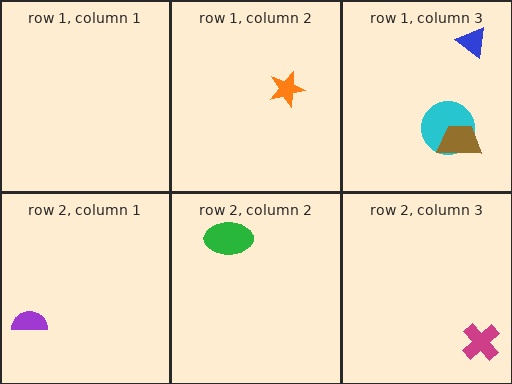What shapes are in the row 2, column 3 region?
The magenta cross.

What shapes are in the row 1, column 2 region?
The orange star.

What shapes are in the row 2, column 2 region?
The green ellipse.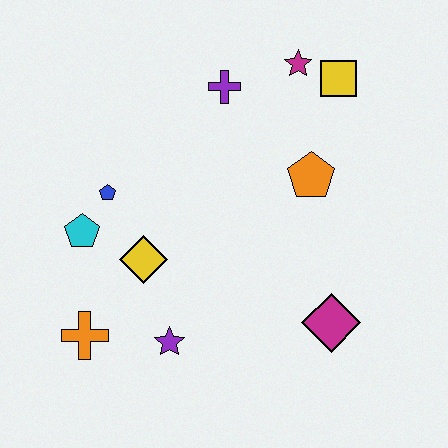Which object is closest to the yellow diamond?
The cyan pentagon is closest to the yellow diamond.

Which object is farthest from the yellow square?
The orange cross is farthest from the yellow square.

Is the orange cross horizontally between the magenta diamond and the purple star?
No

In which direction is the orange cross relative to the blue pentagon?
The orange cross is below the blue pentagon.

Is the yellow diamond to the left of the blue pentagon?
No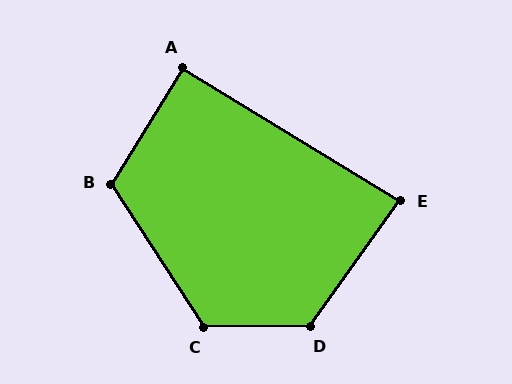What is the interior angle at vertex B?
Approximately 116 degrees (obtuse).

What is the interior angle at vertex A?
Approximately 90 degrees (approximately right).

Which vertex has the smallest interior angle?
E, at approximately 86 degrees.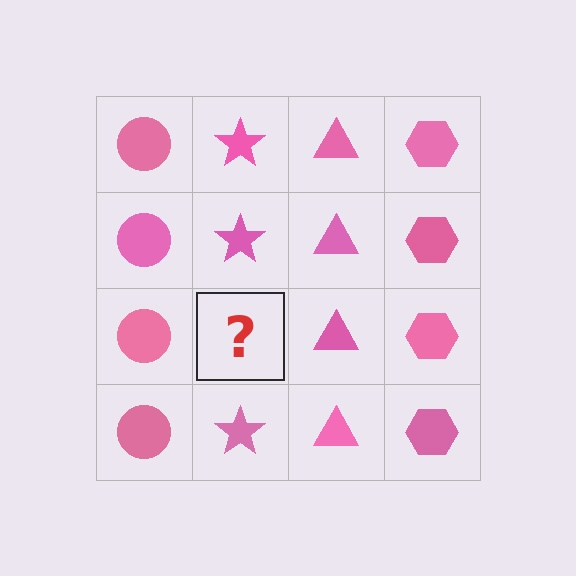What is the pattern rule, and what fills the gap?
The rule is that each column has a consistent shape. The gap should be filled with a pink star.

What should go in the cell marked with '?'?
The missing cell should contain a pink star.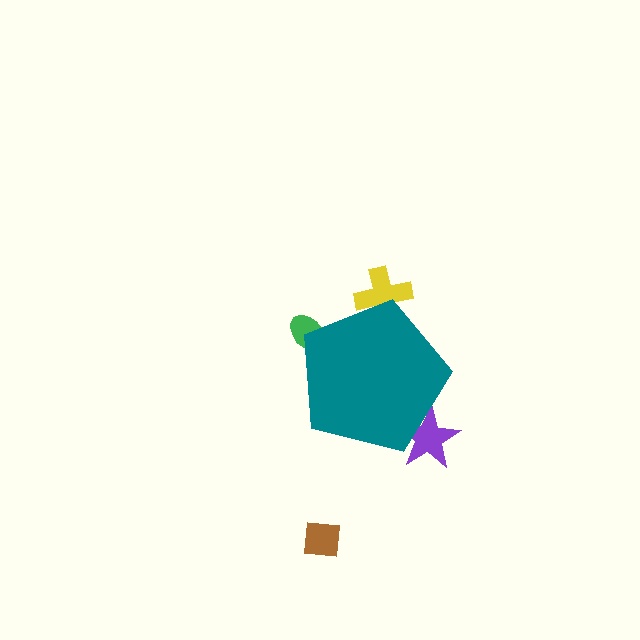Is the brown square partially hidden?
No, the brown square is fully visible.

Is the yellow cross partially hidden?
Yes, the yellow cross is partially hidden behind the teal pentagon.